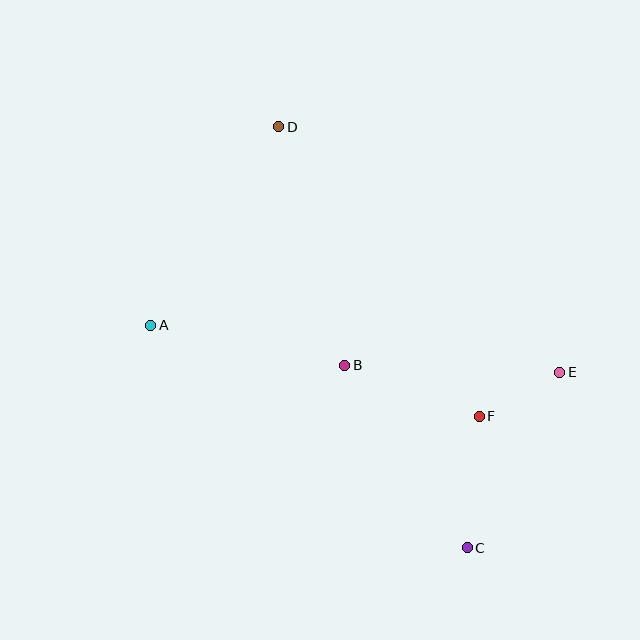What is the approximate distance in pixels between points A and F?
The distance between A and F is approximately 341 pixels.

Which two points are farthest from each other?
Points C and D are farthest from each other.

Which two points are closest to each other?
Points E and F are closest to each other.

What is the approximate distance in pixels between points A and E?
The distance between A and E is approximately 411 pixels.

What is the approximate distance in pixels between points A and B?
The distance between A and B is approximately 198 pixels.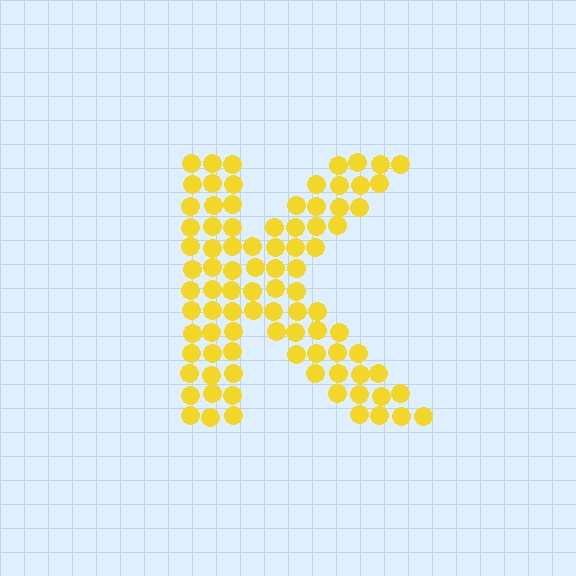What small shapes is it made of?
It is made of small circles.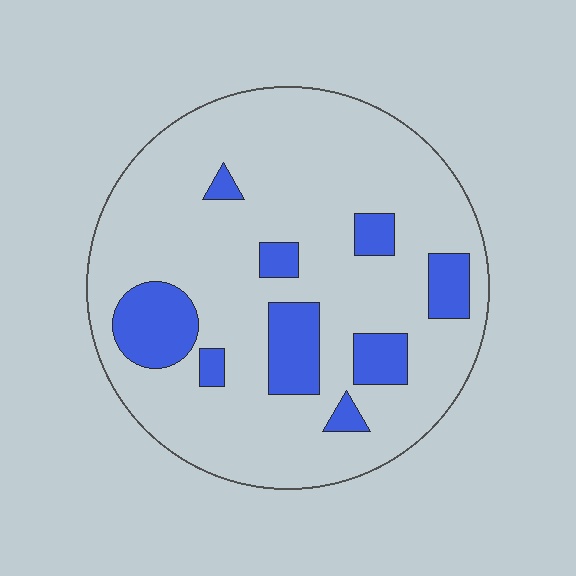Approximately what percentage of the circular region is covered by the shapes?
Approximately 20%.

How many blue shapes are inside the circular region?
9.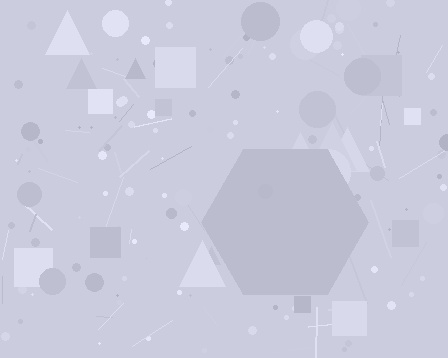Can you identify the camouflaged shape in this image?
The camouflaged shape is a hexagon.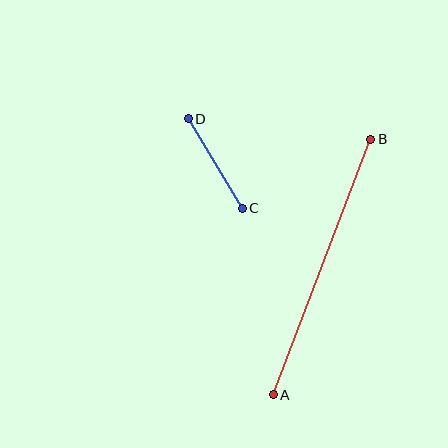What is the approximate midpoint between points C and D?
The midpoint is at approximately (215, 163) pixels.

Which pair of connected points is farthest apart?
Points A and B are farthest apart.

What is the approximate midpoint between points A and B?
The midpoint is at approximately (322, 267) pixels.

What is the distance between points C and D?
The distance is approximately 104 pixels.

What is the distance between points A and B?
The distance is approximately 274 pixels.